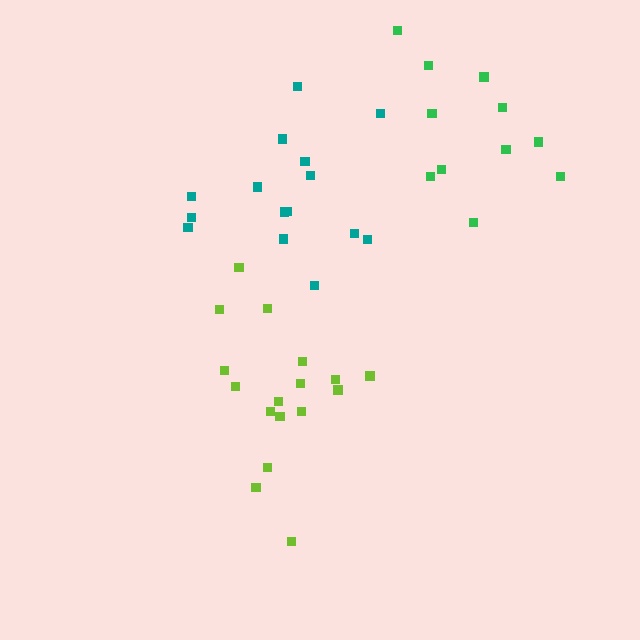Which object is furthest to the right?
The green cluster is rightmost.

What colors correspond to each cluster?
The clusters are colored: lime, green, teal.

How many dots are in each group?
Group 1: 17 dots, Group 2: 11 dots, Group 3: 15 dots (43 total).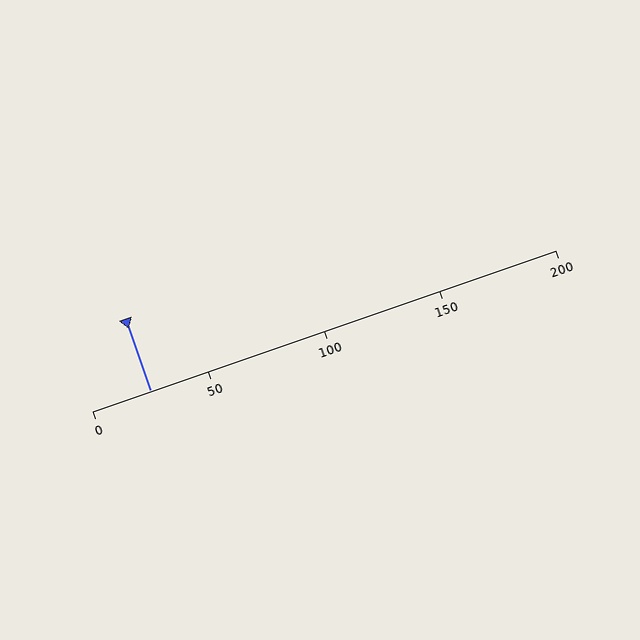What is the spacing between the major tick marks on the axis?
The major ticks are spaced 50 apart.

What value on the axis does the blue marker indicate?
The marker indicates approximately 25.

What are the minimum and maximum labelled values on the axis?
The axis runs from 0 to 200.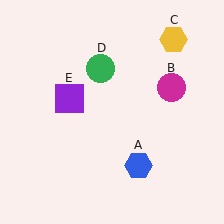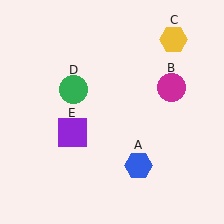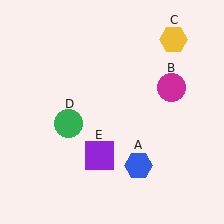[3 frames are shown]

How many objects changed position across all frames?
2 objects changed position: green circle (object D), purple square (object E).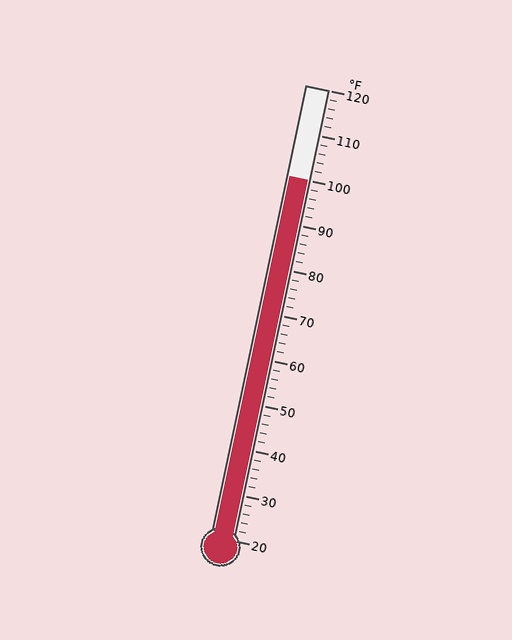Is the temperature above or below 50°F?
The temperature is above 50°F.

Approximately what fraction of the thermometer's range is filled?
The thermometer is filled to approximately 80% of its range.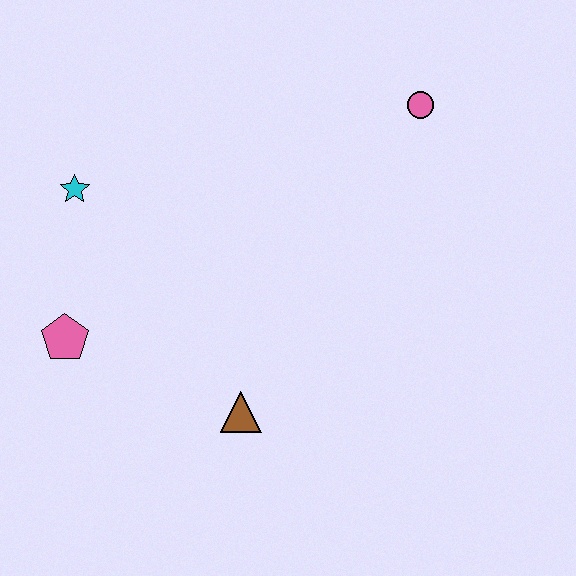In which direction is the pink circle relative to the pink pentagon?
The pink circle is to the right of the pink pentagon.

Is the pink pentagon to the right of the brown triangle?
No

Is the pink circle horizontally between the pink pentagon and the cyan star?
No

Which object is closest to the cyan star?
The pink pentagon is closest to the cyan star.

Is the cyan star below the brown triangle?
No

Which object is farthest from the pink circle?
The pink pentagon is farthest from the pink circle.